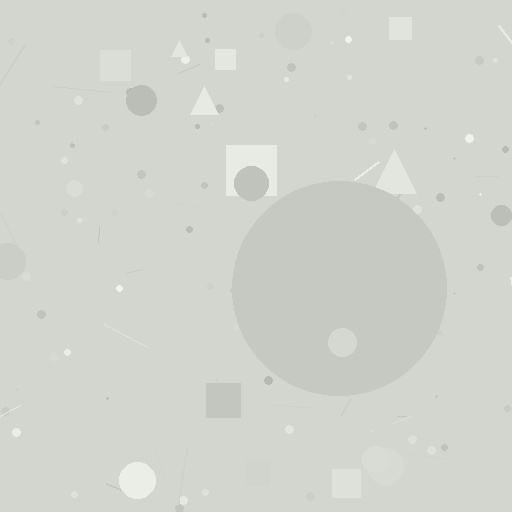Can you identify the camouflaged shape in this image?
The camouflaged shape is a circle.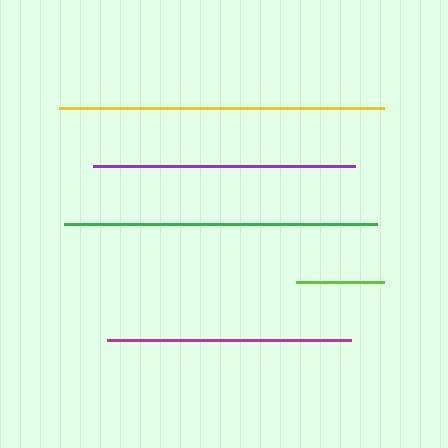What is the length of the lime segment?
The lime segment is approximately 88 pixels long.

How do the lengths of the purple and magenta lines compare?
The purple and magenta lines are approximately the same length.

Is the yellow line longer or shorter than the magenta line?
The yellow line is longer than the magenta line.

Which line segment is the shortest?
The lime line is the shortest at approximately 88 pixels.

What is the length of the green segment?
The green segment is approximately 314 pixels long.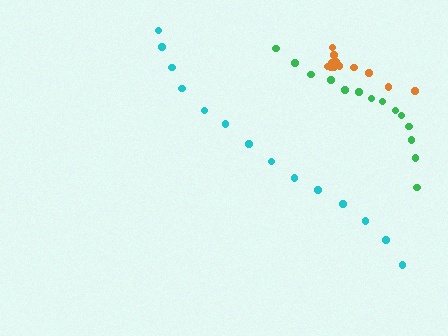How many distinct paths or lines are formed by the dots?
There are 3 distinct paths.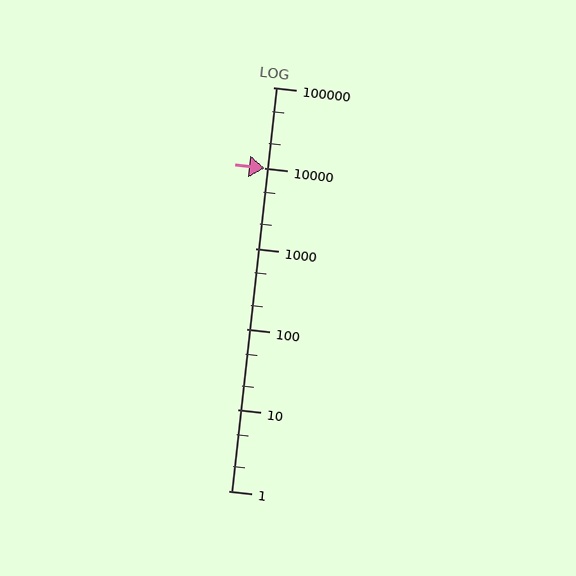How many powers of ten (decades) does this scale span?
The scale spans 5 decades, from 1 to 100000.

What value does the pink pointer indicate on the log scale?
The pointer indicates approximately 10000.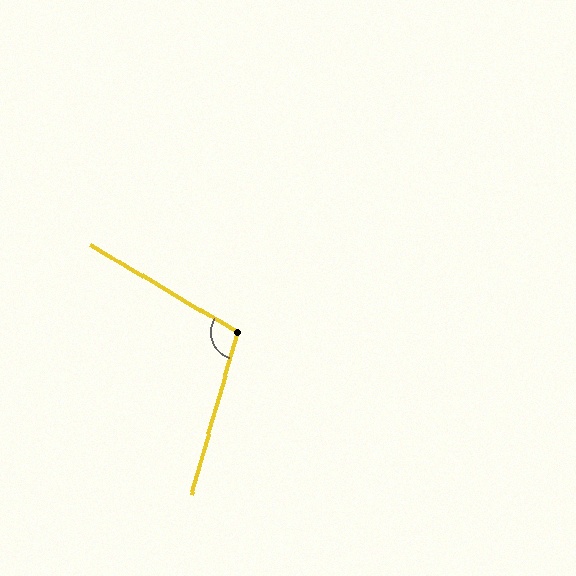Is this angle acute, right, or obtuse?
It is obtuse.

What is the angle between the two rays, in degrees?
Approximately 105 degrees.